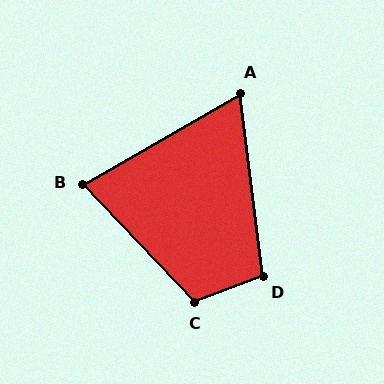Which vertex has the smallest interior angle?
A, at approximately 67 degrees.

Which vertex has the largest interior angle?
C, at approximately 113 degrees.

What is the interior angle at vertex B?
Approximately 76 degrees (acute).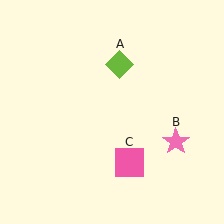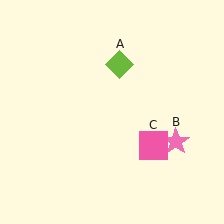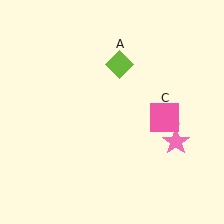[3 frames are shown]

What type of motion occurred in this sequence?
The pink square (object C) rotated counterclockwise around the center of the scene.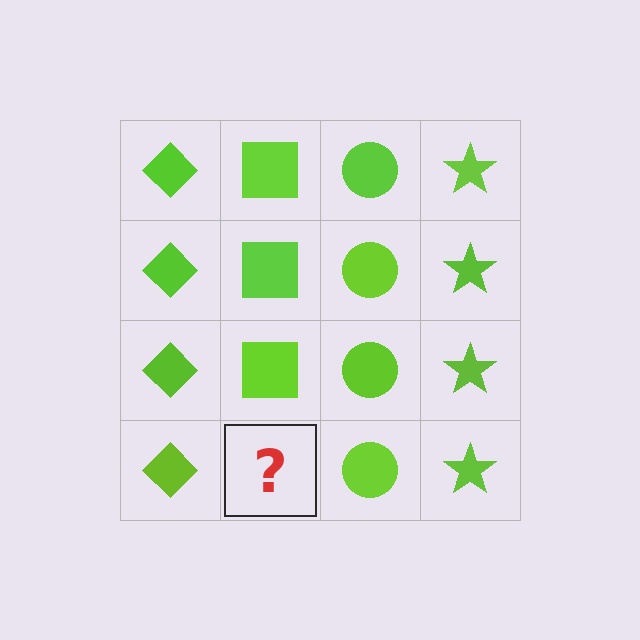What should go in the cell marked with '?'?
The missing cell should contain a lime square.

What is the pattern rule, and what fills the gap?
The rule is that each column has a consistent shape. The gap should be filled with a lime square.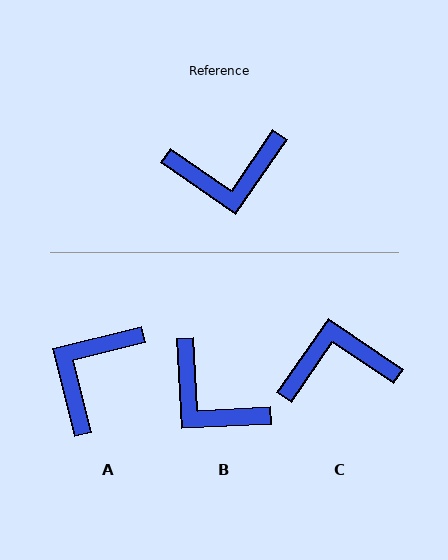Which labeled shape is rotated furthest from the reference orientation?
C, about 180 degrees away.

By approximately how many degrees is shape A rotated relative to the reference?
Approximately 132 degrees clockwise.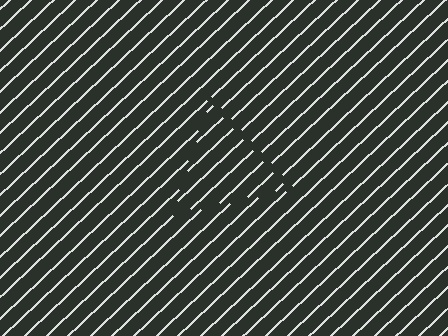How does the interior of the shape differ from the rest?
The interior of the shape contains the same grating, shifted by half a period — the contour is defined by the phase discontinuity where line-ends from the inner and outer gratings abut.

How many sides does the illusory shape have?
3 sides — the line-ends trace a triangle.